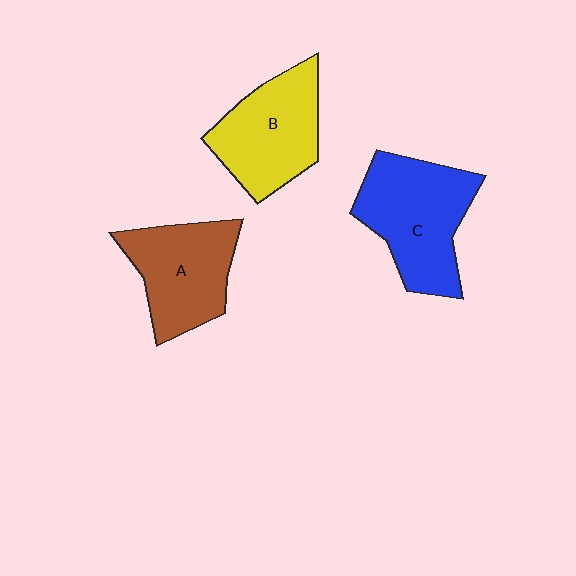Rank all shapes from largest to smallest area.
From largest to smallest: C (blue), B (yellow), A (brown).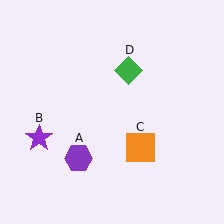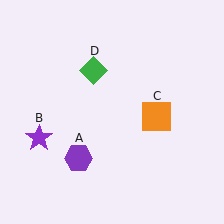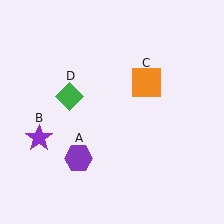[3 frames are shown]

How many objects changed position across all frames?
2 objects changed position: orange square (object C), green diamond (object D).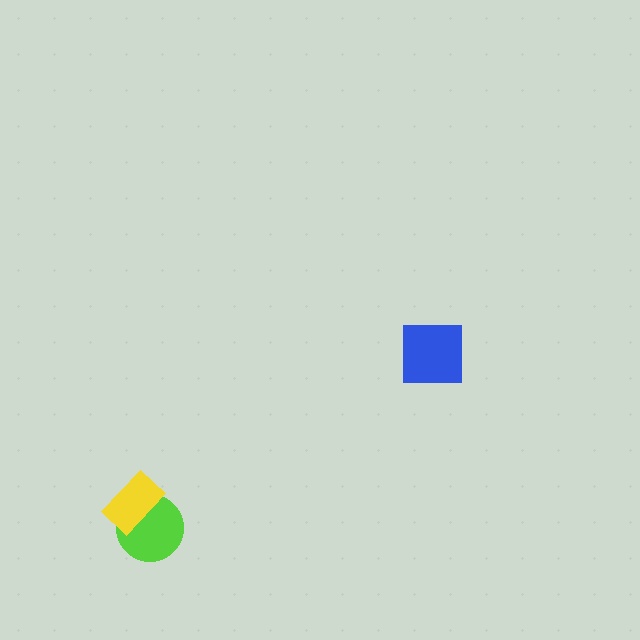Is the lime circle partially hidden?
Yes, it is partially covered by another shape.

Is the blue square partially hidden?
No, no other shape covers it.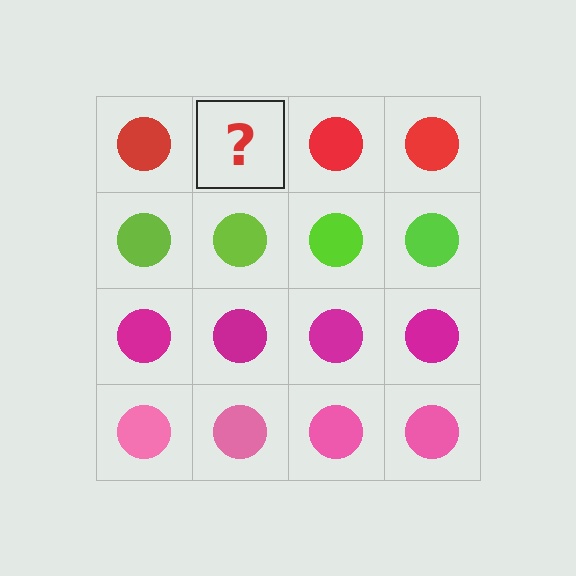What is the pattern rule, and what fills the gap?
The rule is that each row has a consistent color. The gap should be filled with a red circle.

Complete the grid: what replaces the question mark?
The question mark should be replaced with a red circle.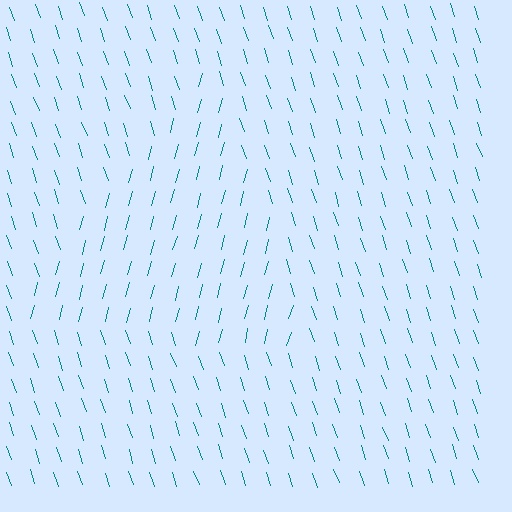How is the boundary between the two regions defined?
The boundary is defined purely by a change in line orientation (approximately 34 degrees difference). All lines are the same color and thickness.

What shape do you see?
I see a triangle.